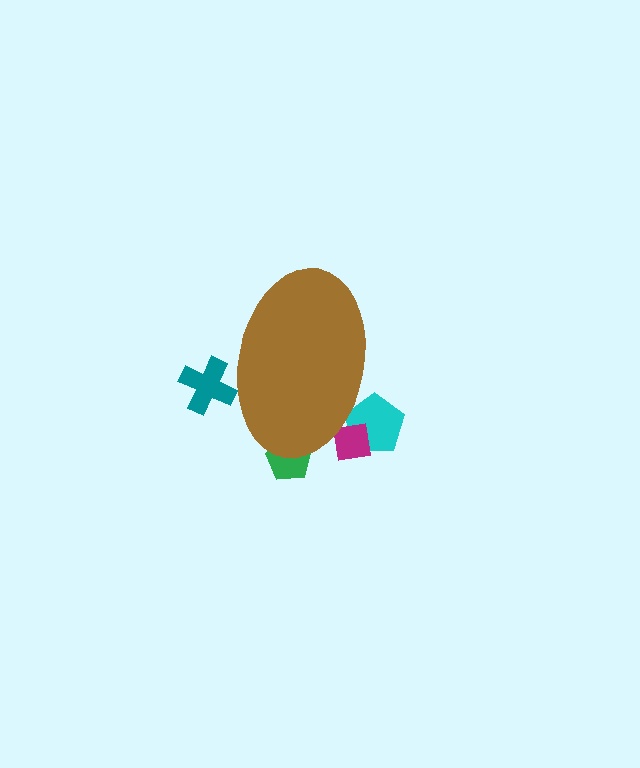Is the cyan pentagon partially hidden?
Yes, the cyan pentagon is partially hidden behind the brown ellipse.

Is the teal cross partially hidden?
Yes, the teal cross is partially hidden behind the brown ellipse.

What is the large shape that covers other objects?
A brown ellipse.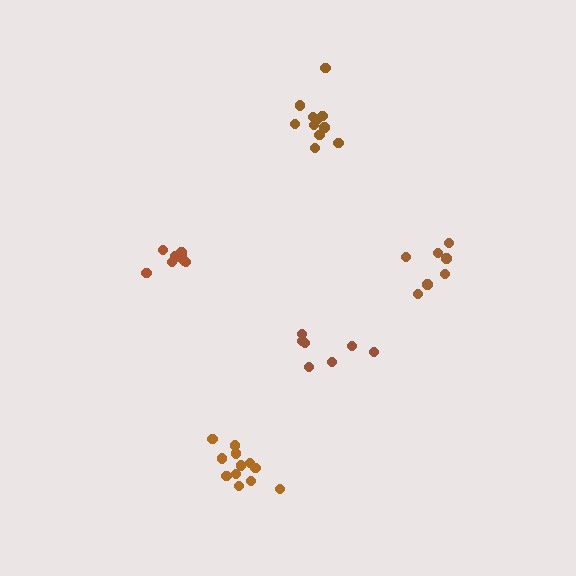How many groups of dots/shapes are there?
There are 5 groups.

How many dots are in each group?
Group 1: 7 dots, Group 2: 9 dots, Group 3: 12 dots, Group 4: 11 dots, Group 5: 7 dots (46 total).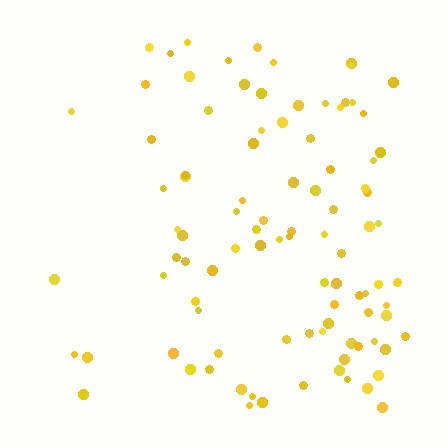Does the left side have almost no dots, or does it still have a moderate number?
Still a moderate number, just noticeably fewer than the right.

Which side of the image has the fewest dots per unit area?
The left.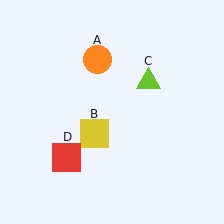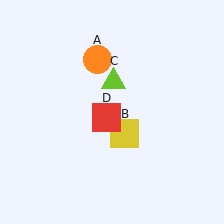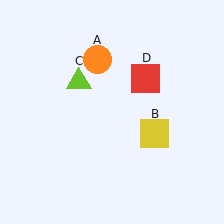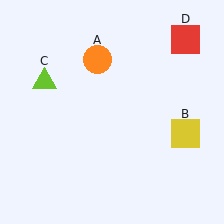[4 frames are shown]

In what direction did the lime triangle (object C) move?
The lime triangle (object C) moved left.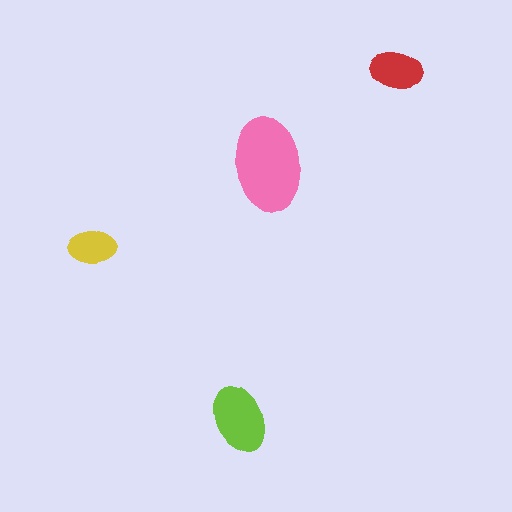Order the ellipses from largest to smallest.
the pink one, the lime one, the red one, the yellow one.